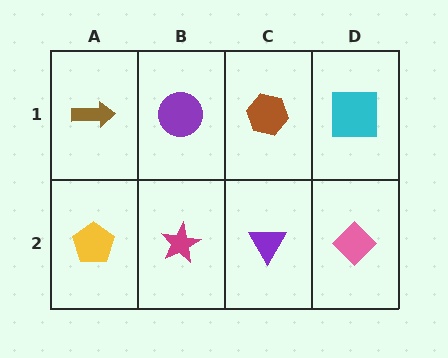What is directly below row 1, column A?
A yellow pentagon.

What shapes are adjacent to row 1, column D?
A pink diamond (row 2, column D), a brown hexagon (row 1, column C).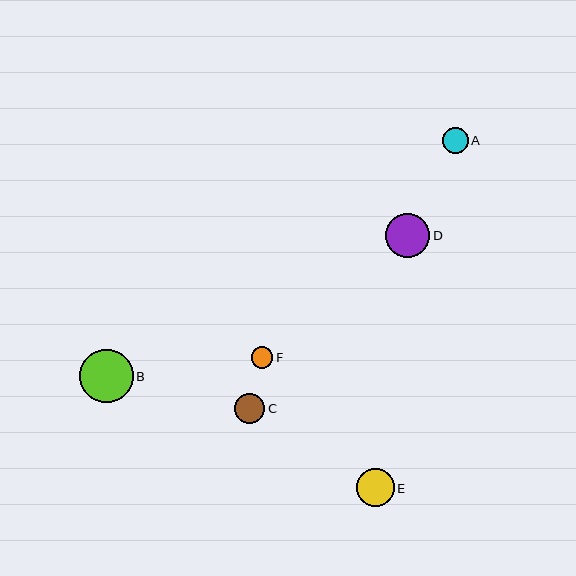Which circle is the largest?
Circle B is the largest with a size of approximately 54 pixels.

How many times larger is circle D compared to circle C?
Circle D is approximately 1.5 times the size of circle C.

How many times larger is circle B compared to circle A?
Circle B is approximately 2.1 times the size of circle A.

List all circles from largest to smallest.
From largest to smallest: B, D, E, C, A, F.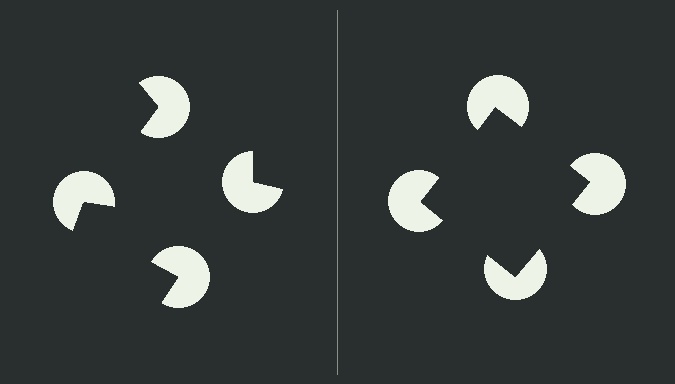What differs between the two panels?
The pac-man discs are positioned identically on both sides; only the wedge orientations differ. On the right they align to a square; on the left they are misaligned.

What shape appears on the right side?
An illusory square.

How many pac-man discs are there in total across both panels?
8 — 4 on each side.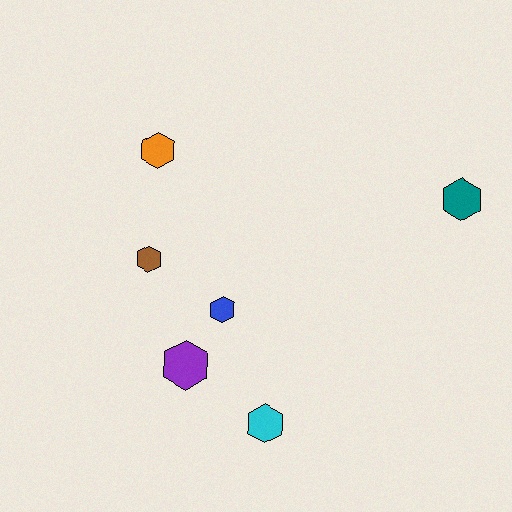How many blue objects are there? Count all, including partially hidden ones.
There is 1 blue object.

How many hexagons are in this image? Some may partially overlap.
There are 6 hexagons.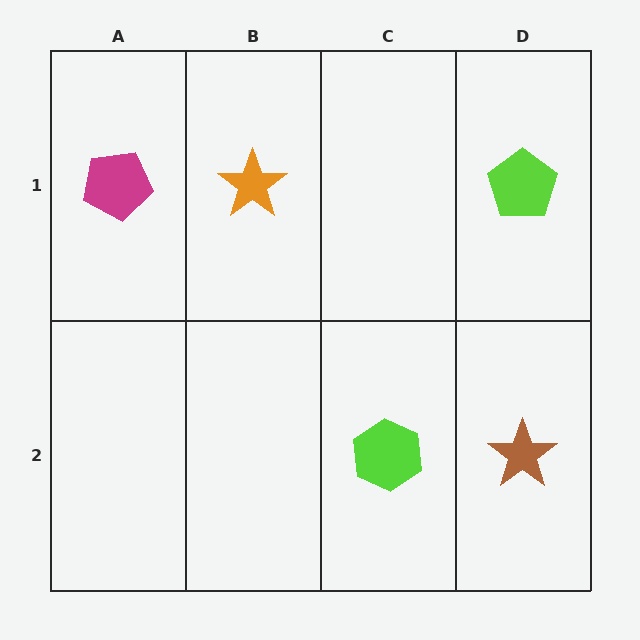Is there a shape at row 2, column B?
No, that cell is empty.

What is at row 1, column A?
A magenta pentagon.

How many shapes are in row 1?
3 shapes.